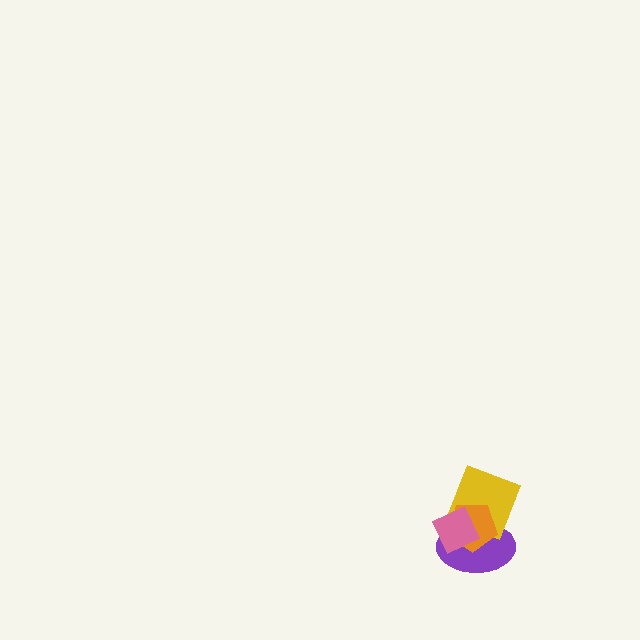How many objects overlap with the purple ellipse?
3 objects overlap with the purple ellipse.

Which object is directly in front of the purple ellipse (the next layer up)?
The yellow diamond is directly in front of the purple ellipse.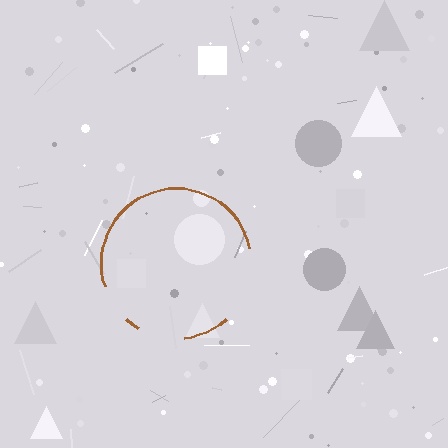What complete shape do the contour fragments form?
The contour fragments form a circle.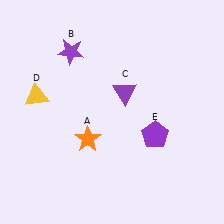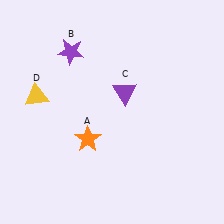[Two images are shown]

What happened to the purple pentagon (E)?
The purple pentagon (E) was removed in Image 2. It was in the bottom-right area of Image 1.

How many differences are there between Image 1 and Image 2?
There is 1 difference between the two images.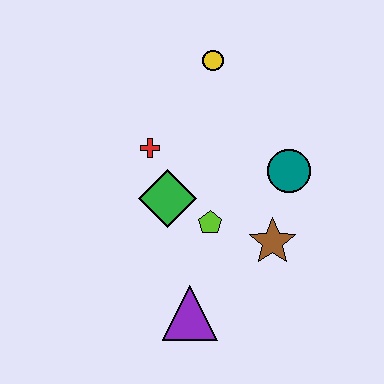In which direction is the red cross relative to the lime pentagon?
The red cross is above the lime pentagon.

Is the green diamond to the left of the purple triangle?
Yes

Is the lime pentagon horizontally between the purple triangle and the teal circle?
Yes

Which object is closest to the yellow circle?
The red cross is closest to the yellow circle.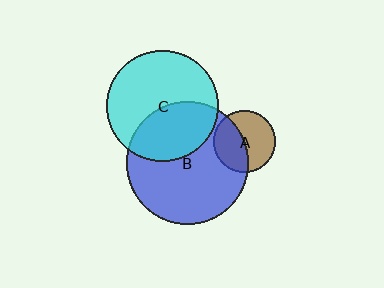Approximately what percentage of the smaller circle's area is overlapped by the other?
Approximately 40%.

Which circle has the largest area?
Circle B (blue).